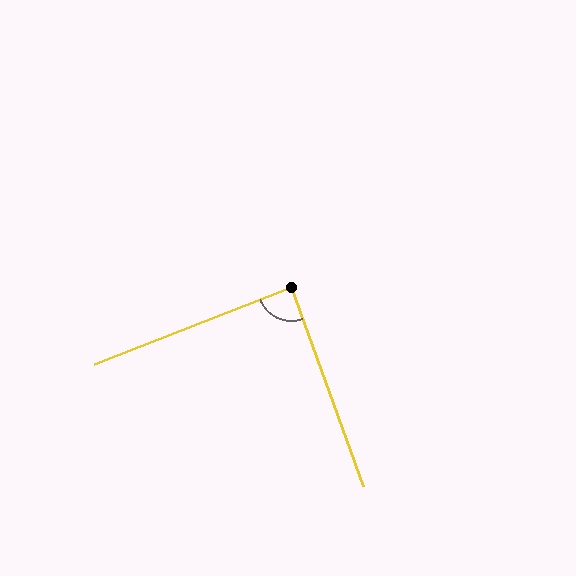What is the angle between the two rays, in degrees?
Approximately 89 degrees.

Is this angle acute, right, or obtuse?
It is approximately a right angle.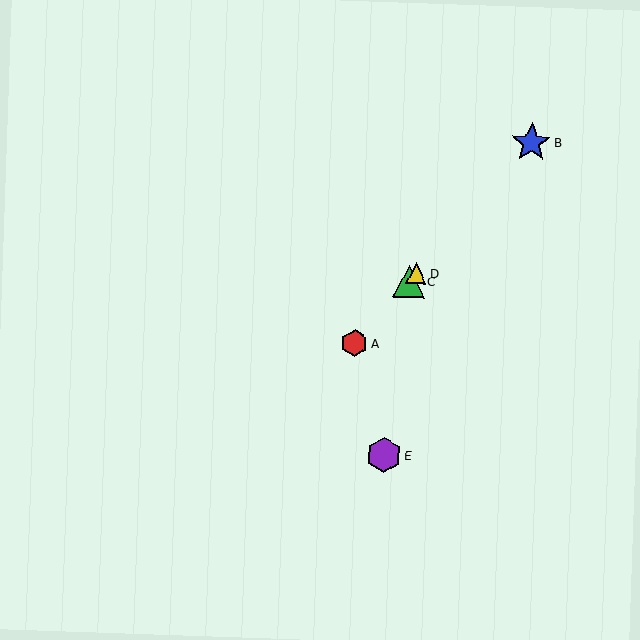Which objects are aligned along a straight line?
Objects A, B, C, D are aligned along a straight line.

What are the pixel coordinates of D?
Object D is at (416, 274).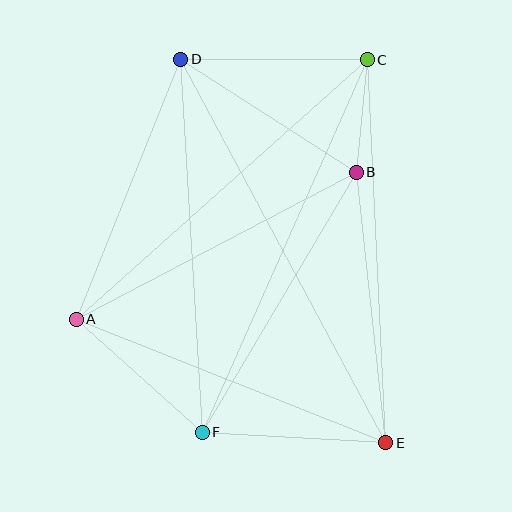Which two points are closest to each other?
Points B and C are closest to each other.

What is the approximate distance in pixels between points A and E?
The distance between A and E is approximately 333 pixels.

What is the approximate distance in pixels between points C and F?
The distance between C and F is approximately 408 pixels.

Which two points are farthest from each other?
Points D and E are farthest from each other.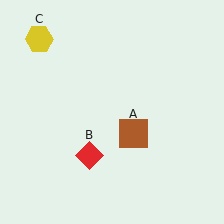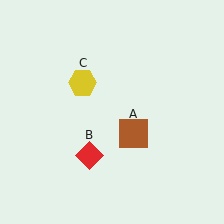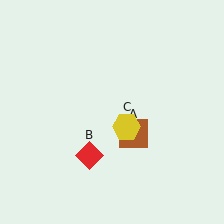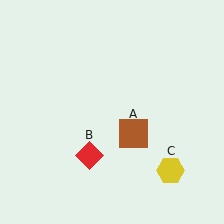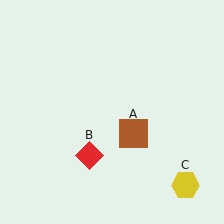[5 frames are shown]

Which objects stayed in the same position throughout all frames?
Brown square (object A) and red diamond (object B) remained stationary.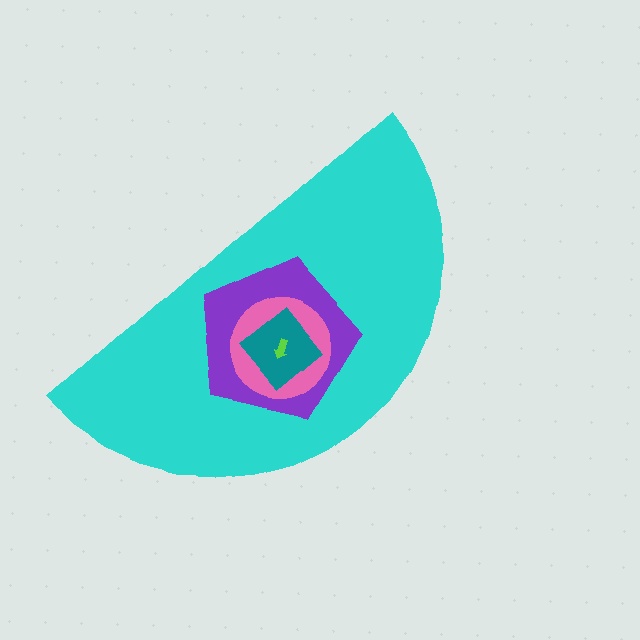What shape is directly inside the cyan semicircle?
The purple pentagon.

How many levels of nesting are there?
5.